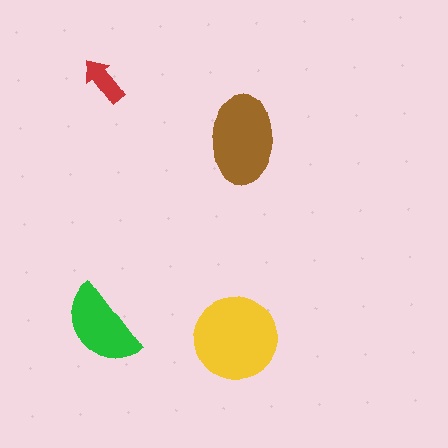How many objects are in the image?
There are 4 objects in the image.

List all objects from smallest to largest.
The red arrow, the green semicircle, the brown ellipse, the yellow circle.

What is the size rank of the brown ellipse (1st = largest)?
2nd.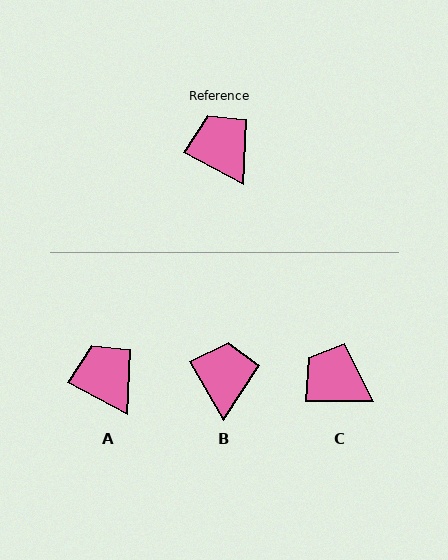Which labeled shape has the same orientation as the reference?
A.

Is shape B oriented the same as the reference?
No, it is off by about 31 degrees.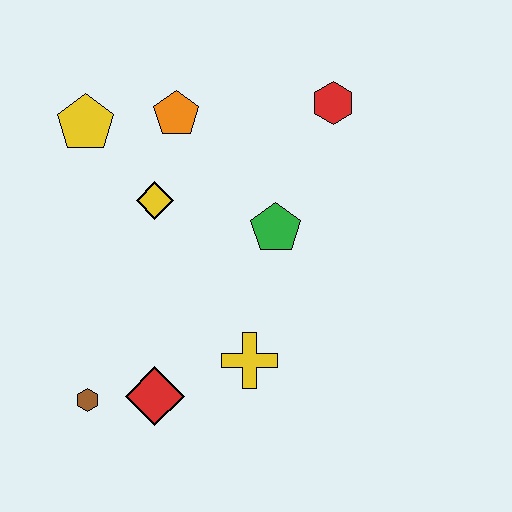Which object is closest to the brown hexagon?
The red diamond is closest to the brown hexagon.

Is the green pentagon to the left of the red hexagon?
Yes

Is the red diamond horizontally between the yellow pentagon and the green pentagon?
Yes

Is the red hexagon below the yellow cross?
No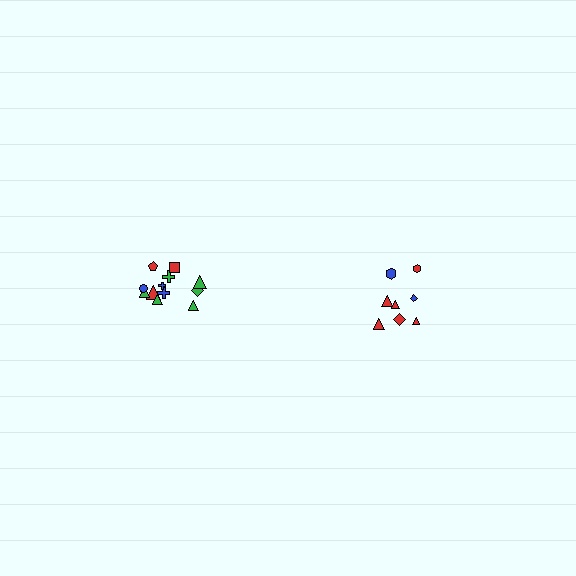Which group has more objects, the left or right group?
The left group.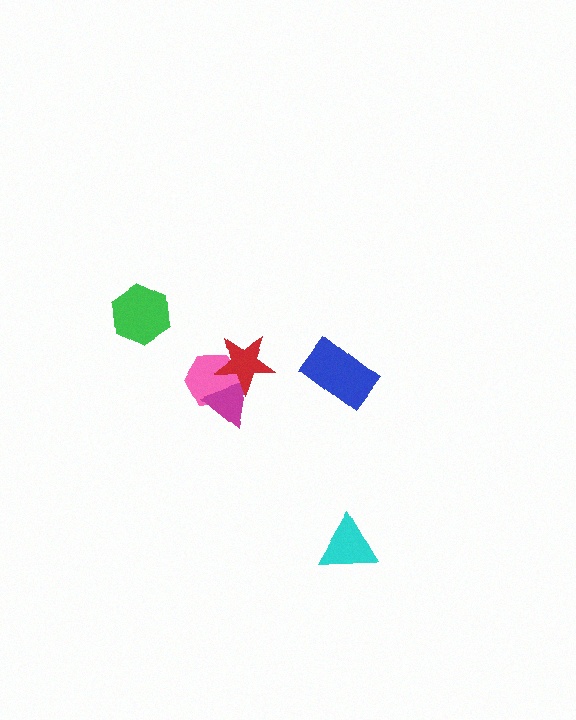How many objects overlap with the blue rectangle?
0 objects overlap with the blue rectangle.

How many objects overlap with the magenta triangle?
2 objects overlap with the magenta triangle.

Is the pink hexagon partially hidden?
Yes, it is partially covered by another shape.